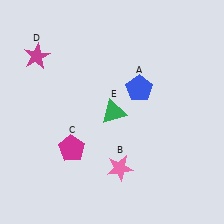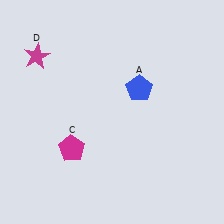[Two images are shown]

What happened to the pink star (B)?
The pink star (B) was removed in Image 2. It was in the bottom-right area of Image 1.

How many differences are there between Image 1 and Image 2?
There are 2 differences between the two images.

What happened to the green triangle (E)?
The green triangle (E) was removed in Image 2. It was in the bottom-right area of Image 1.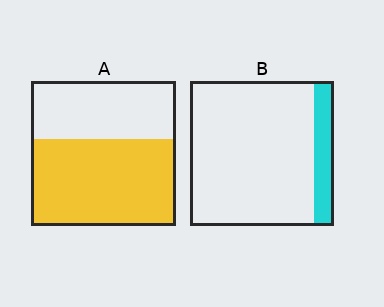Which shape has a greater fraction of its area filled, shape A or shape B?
Shape A.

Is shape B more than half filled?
No.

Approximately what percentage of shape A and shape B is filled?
A is approximately 60% and B is approximately 15%.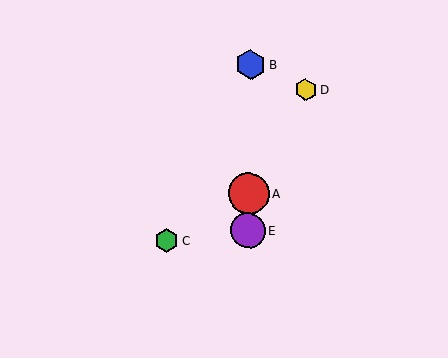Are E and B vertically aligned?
Yes, both are at x≈248.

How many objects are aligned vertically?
3 objects (A, B, E) are aligned vertically.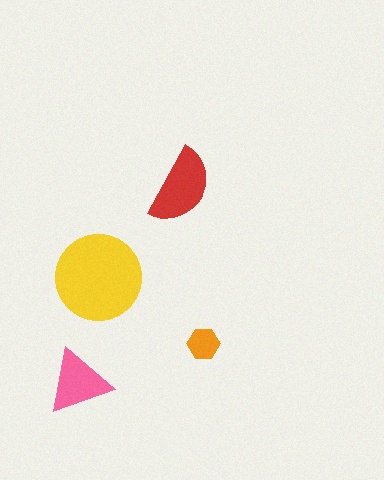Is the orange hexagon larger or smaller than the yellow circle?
Smaller.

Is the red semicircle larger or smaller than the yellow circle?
Smaller.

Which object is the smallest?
The orange hexagon.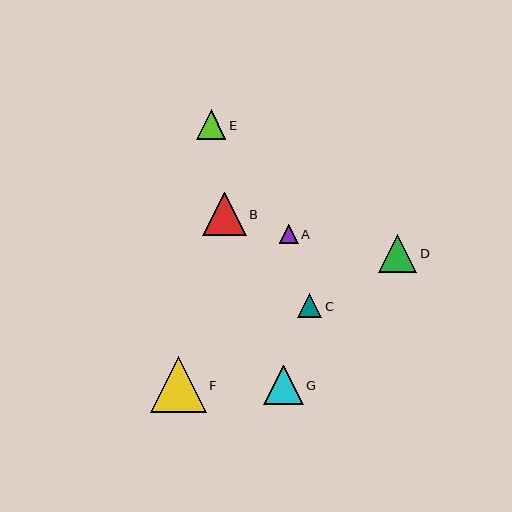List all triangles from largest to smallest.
From largest to smallest: F, B, G, D, E, C, A.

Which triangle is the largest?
Triangle F is the largest with a size of approximately 56 pixels.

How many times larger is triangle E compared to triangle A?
Triangle E is approximately 1.6 times the size of triangle A.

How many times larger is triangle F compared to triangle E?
Triangle F is approximately 1.9 times the size of triangle E.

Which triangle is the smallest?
Triangle A is the smallest with a size of approximately 19 pixels.